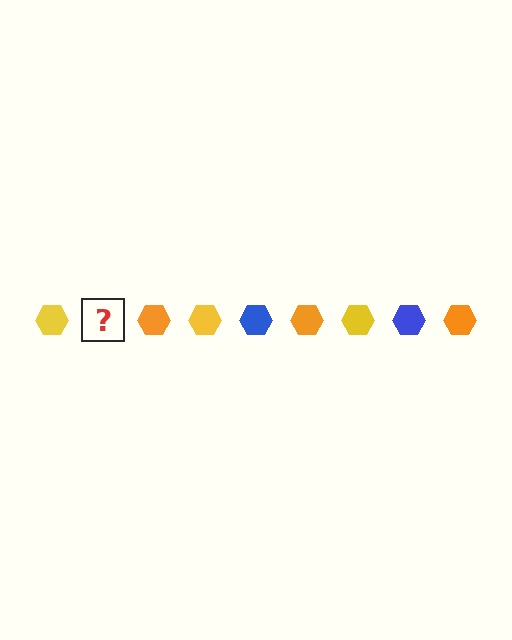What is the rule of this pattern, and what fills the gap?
The rule is that the pattern cycles through yellow, blue, orange hexagons. The gap should be filled with a blue hexagon.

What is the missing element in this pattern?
The missing element is a blue hexagon.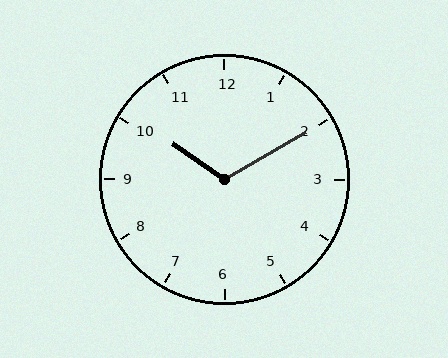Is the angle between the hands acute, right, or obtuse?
It is obtuse.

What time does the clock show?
10:10.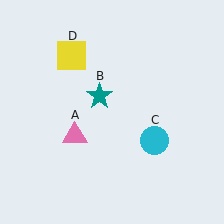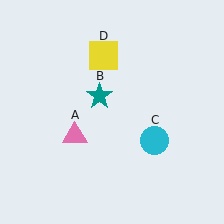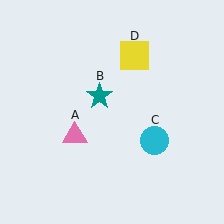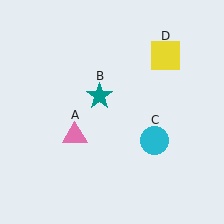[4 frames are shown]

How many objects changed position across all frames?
1 object changed position: yellow square (object D).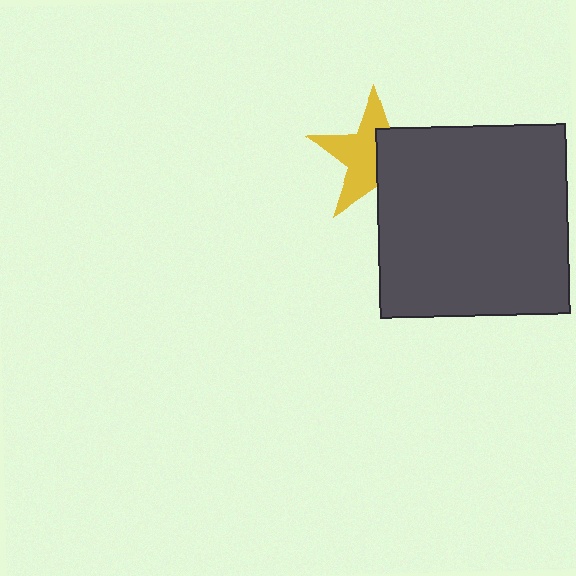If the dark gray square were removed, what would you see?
You would see the complete yellow star.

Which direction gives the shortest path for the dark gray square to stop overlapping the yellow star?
Moving right gives the shortest separation.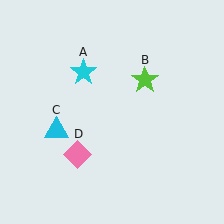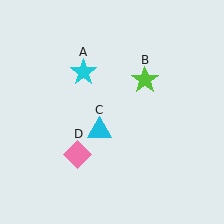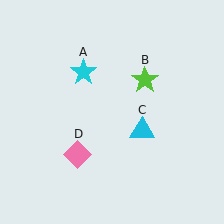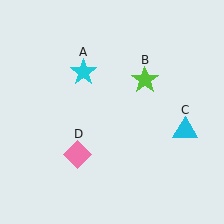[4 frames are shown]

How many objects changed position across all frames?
1 object changed position: cyan triangle (object C).